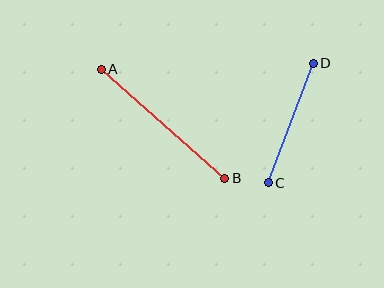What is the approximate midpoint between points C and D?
The midpoint is at approximately (291, 123) pixels.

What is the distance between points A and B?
The distance is approximately 165 pixels.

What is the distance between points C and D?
The distance is approximately 128 pixels.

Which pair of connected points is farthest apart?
Points A and B are farthest apart.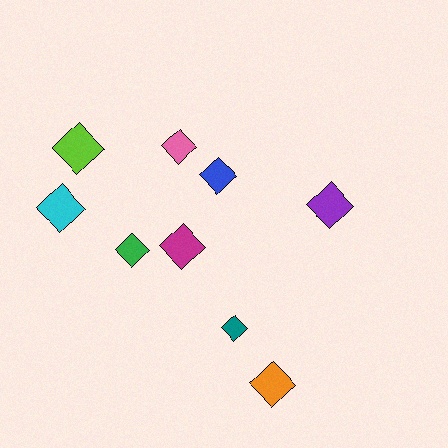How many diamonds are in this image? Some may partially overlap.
There are 9 diamonds.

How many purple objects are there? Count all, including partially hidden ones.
There is 1 purple object.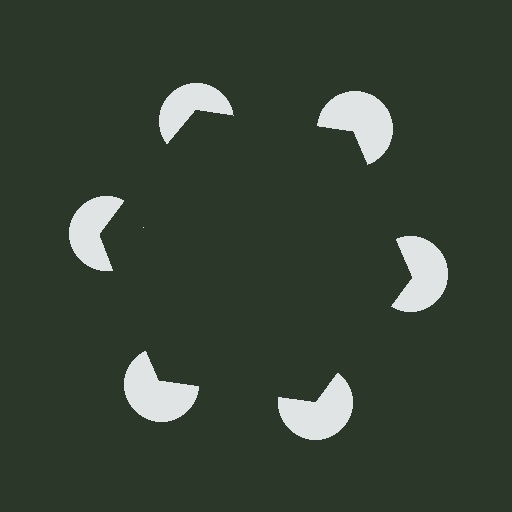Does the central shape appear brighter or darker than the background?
It typically appears slightly darker than the background, even though no actual brightness change is drawn.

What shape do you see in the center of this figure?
An illusory hexagon — its edges are inferred from the aligned wedge cuts in the pac-man discs, not physically drawn.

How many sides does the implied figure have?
6 sides.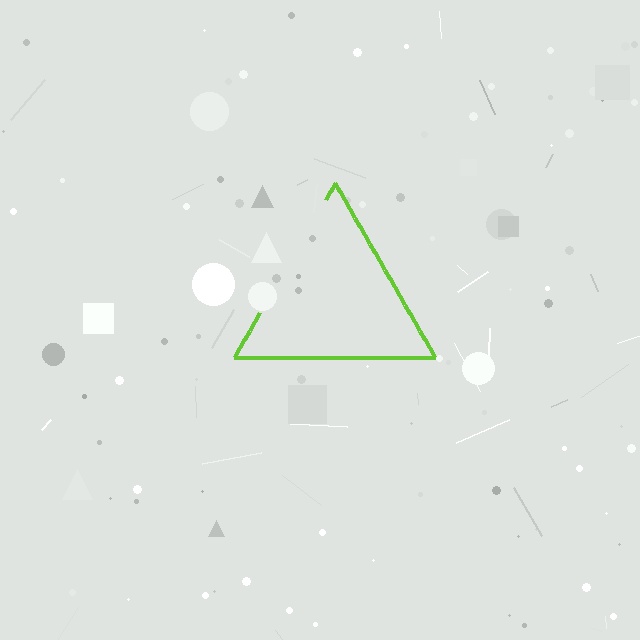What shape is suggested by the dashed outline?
The dashed outline suggests a triangle.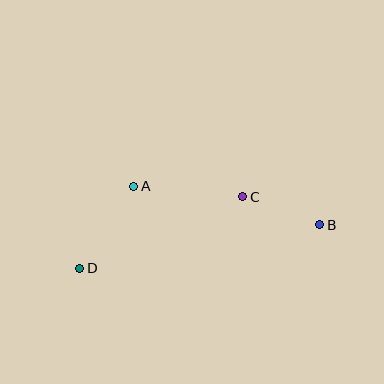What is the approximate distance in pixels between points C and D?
The distance between C and D is approximately 178 pixels.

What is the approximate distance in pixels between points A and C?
The distance between A and C is approximately 110 pixels.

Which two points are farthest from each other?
Points B and D are farthest from each other.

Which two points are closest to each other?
Points B and C are closest to each other.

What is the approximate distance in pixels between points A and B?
The distance between A and B is approximately 190 pixels.